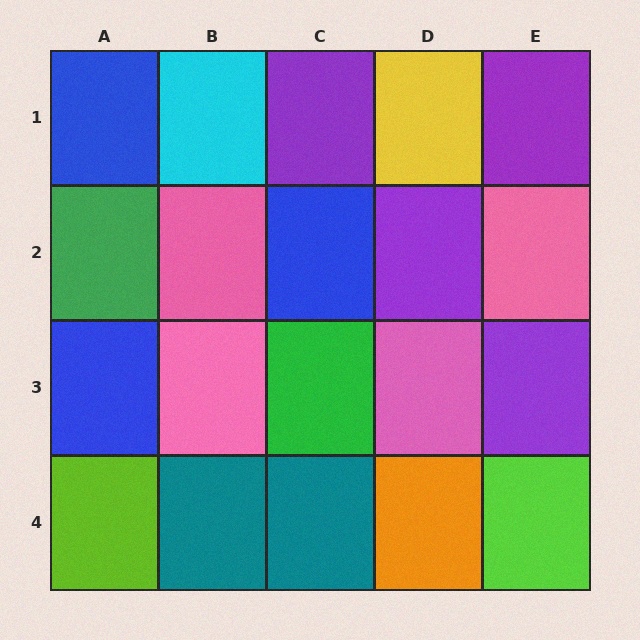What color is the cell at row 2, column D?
Purple.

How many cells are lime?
2 cells are lime.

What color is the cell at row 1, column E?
Purple.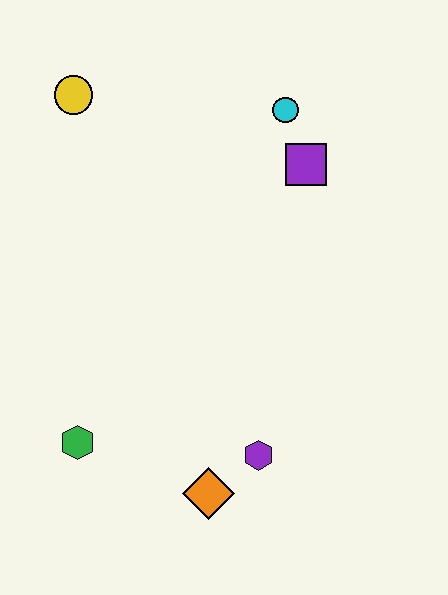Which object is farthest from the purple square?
The green hexagon is farthest from the purple square.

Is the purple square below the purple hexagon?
No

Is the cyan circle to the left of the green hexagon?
No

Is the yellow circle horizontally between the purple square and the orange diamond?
No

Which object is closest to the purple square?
The cyan circle is closest to the purple square.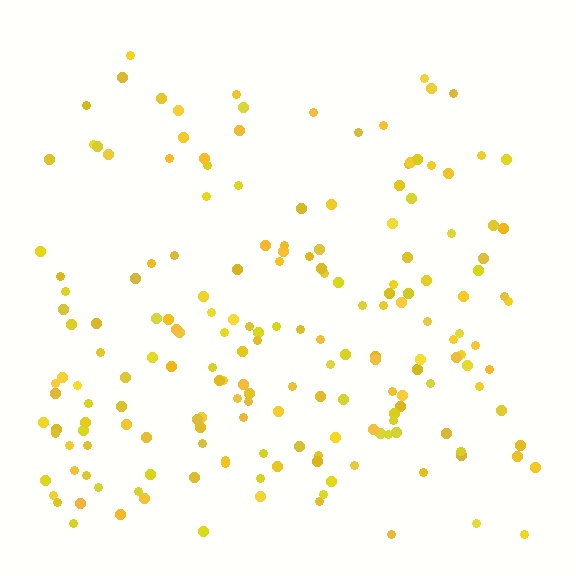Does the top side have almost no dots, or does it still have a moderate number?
Still a moderate number, just noticeably fewer than the bottom.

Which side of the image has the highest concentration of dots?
The bottom.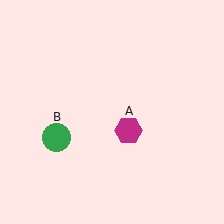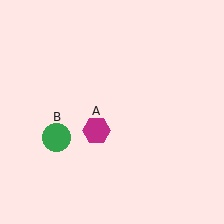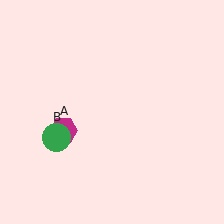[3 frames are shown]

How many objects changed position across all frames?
1 object changed position: magenta hexagon (object A).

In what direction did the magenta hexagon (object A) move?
The magenta hexagon (object A) moved left.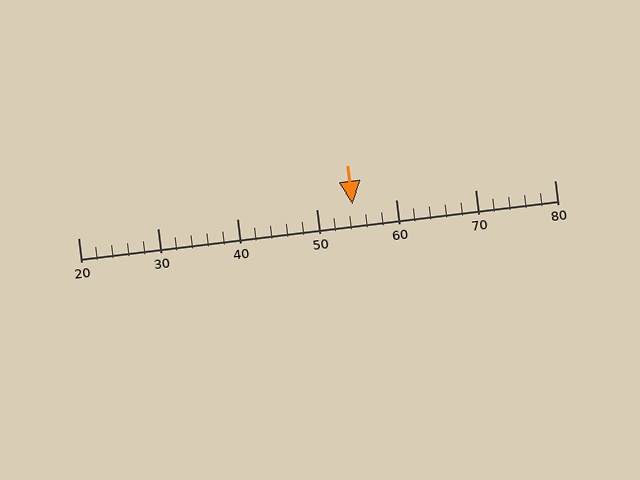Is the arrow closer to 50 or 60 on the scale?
The arrow is closer to 50.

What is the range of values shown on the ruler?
The ruler shows values from 20 to 80.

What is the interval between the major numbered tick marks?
The major tick marks are spaced 10 units apart.